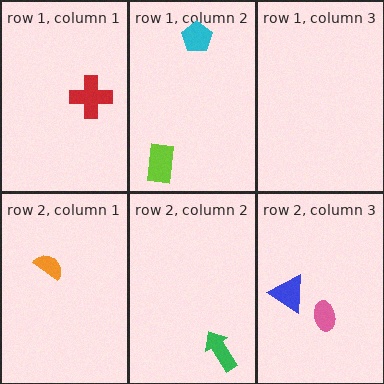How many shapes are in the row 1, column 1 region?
1.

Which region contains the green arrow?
The row 2, column 2 region.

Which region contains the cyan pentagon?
The row 1, column 2 region.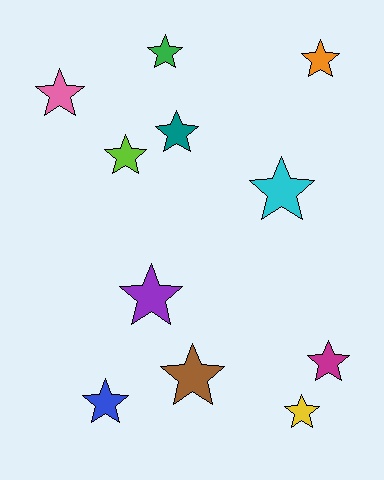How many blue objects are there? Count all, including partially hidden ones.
There is 1 blue object.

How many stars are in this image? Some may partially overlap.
There are 11 stars.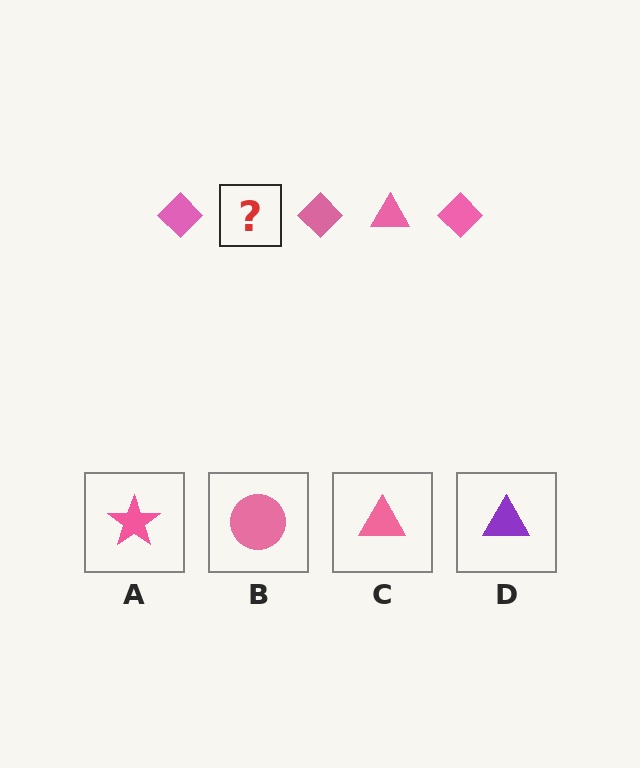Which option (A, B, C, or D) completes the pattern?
C.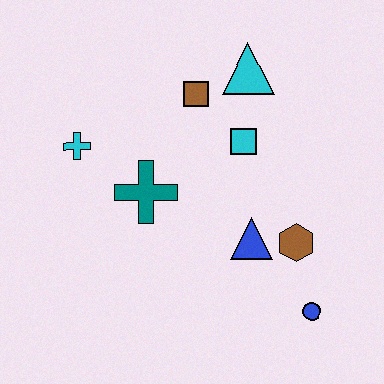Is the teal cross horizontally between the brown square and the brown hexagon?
No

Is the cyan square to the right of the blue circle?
No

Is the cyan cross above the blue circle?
Yes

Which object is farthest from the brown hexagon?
The cyan cross is farthest from the brown hexagon.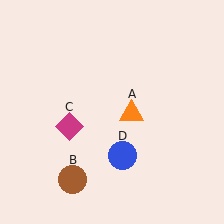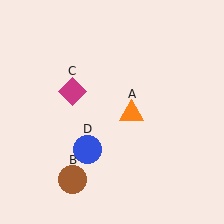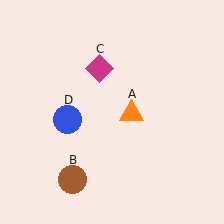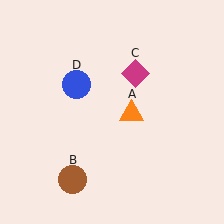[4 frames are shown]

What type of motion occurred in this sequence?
The magenta diamond (object C), blue circle (object D) rotated clockwise around the center of the scene.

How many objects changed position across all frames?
2 objects changed position: magenta diamond (object C), blue circle (object D).